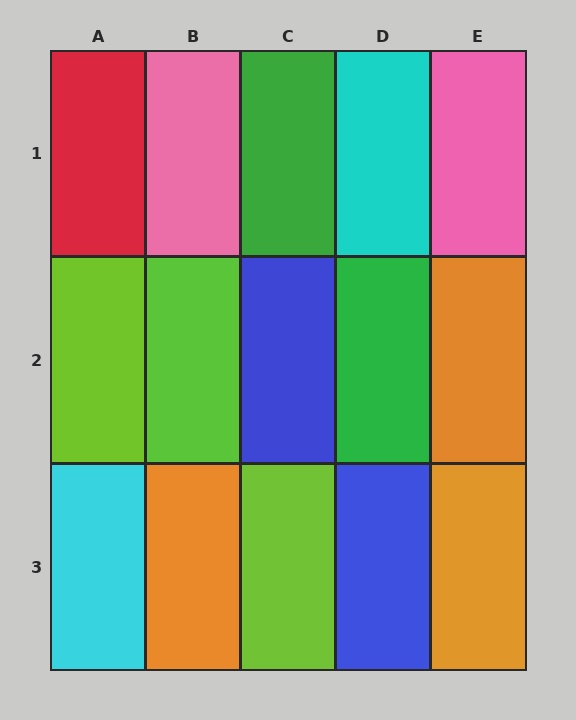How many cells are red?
1 cell is red.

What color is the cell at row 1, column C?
Green.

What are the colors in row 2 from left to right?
Lime, lime, blue, green, orange.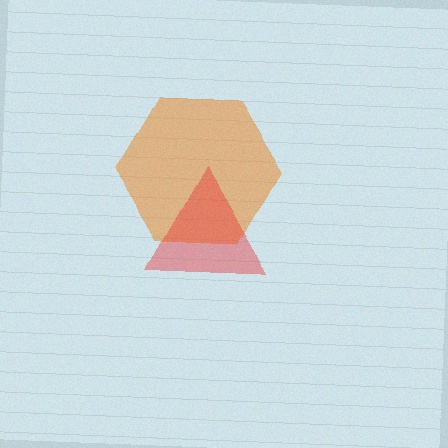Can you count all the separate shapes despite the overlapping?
Yes, there are 2 separate shapes.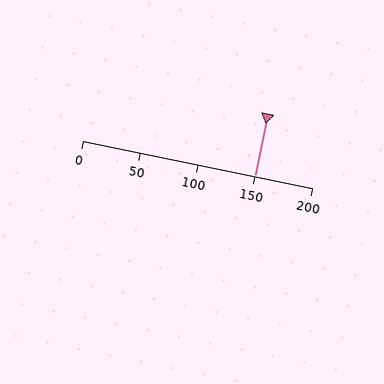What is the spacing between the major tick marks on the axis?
The major ticks are spaced 50 apart.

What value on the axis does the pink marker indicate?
The marker indicates approximately 150.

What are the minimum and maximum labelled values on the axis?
The axis runs from 0 to 200.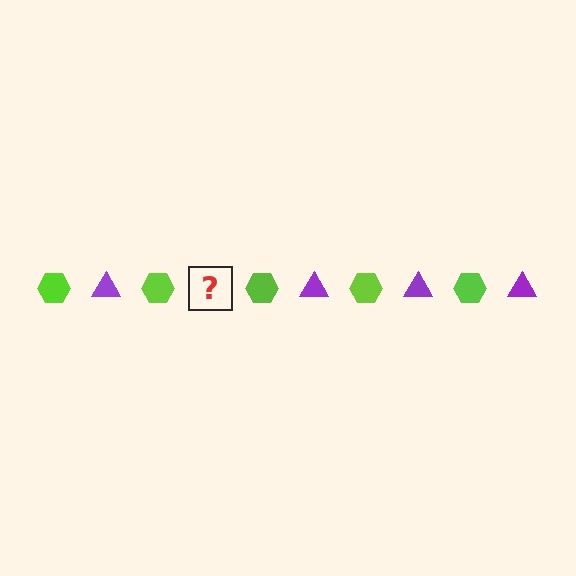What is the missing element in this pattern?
The missing element is a purple triangle.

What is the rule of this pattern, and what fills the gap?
The rule is that the pattern alternates between lime hexagon and purple triangle. The gap should be filled with a purple triangle.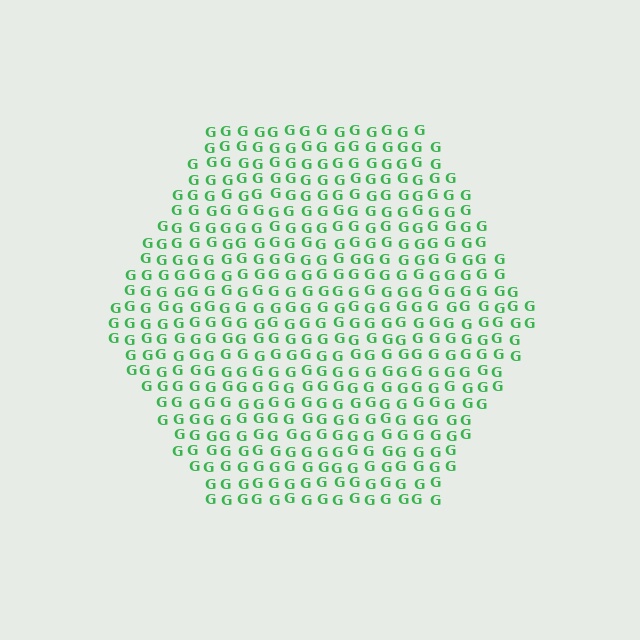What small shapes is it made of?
It is made of small letter G's.